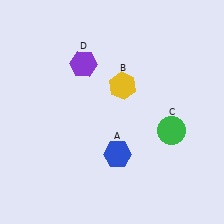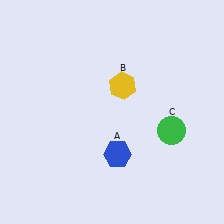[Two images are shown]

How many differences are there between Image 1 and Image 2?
There is 1 difference between the two images.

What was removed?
The purple hexagon (D) was removed in Image 2.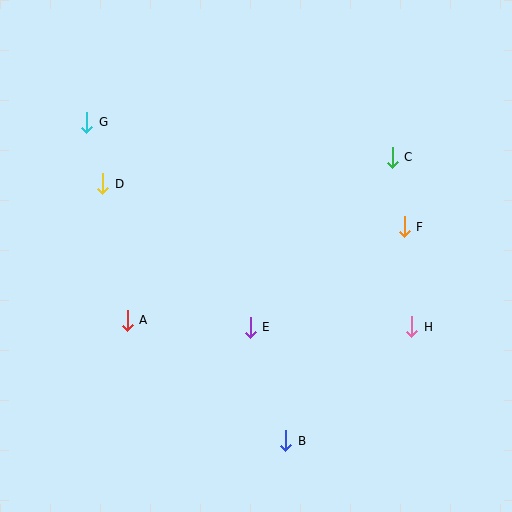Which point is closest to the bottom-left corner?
Point A is closest to the bottom-left corner.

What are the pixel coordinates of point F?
Point F is at (404, 227).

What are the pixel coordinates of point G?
Point G is at (87, 122).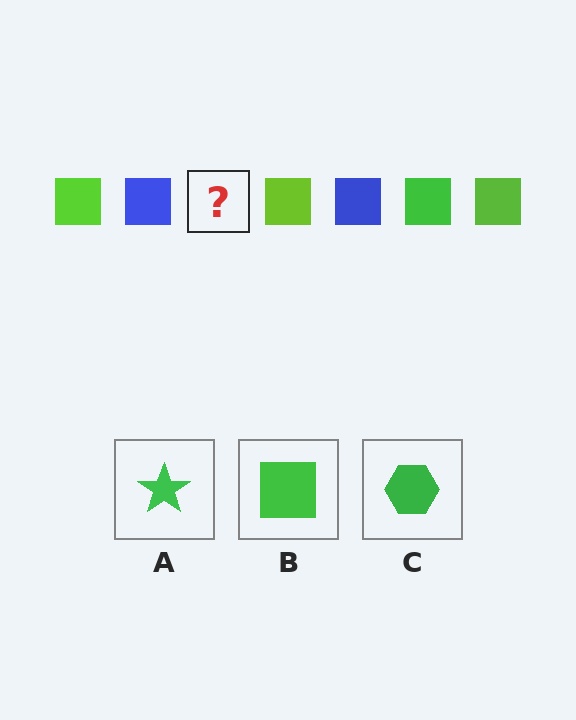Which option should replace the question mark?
Option B.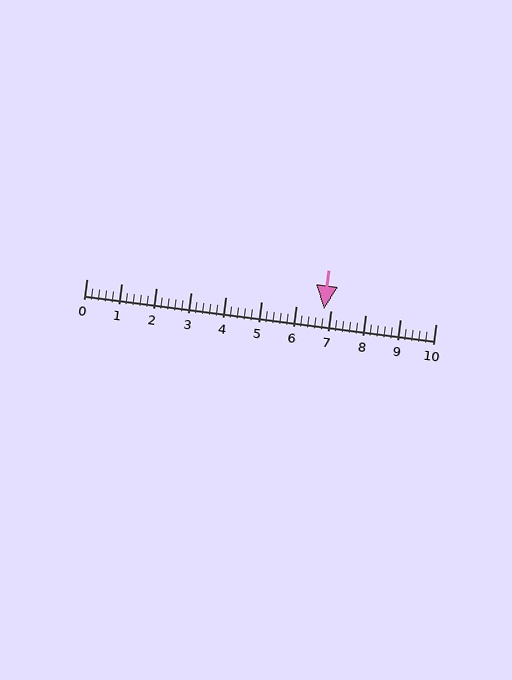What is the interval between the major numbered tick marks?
The major tick marks are spaced 1 units apart.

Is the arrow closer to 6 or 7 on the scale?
The arrow is closer to 7.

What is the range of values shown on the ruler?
The ruler shows values from 0 to 10.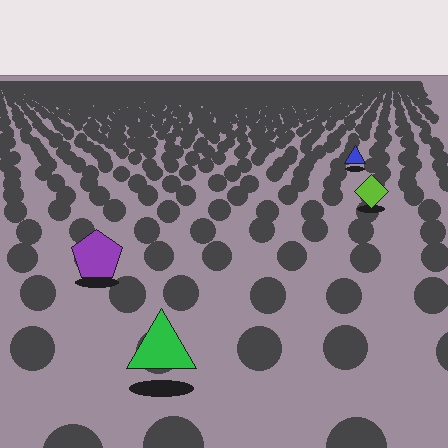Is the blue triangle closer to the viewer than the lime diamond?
No. The lime diamond is closer — you can tell from the texture gradient: the ground texture is coarser near it.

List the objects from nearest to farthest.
From nearest to farthest: the green triangle, the purple pentagon, the lime diamond, the blue triangle.